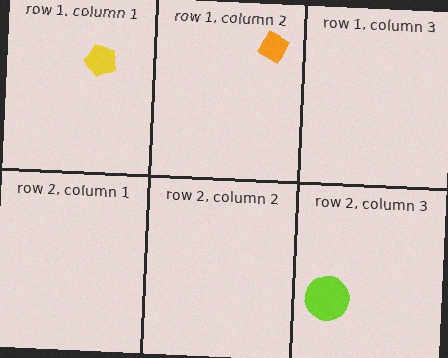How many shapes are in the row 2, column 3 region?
1.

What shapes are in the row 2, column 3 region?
The lime circle.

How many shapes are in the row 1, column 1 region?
1.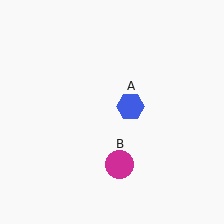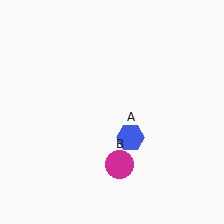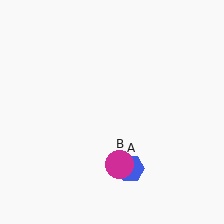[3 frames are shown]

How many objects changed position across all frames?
1 object changed position: blue hexagon (object A).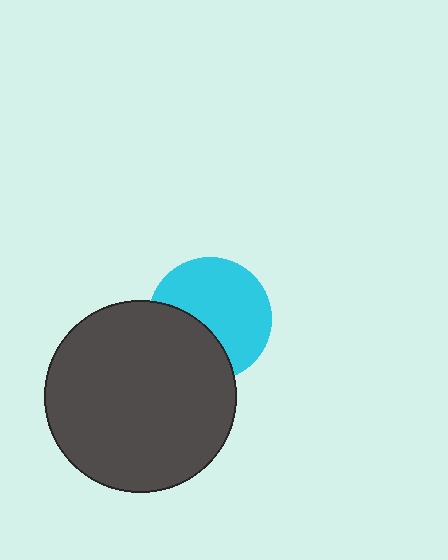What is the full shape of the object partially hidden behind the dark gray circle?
The partially hidden object is a cyan circle.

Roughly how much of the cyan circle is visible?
About half of it is visible (roughly 64%).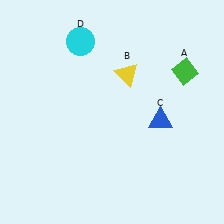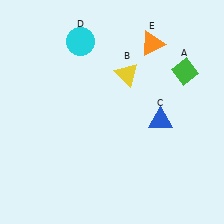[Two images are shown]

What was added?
An orange triangle (E) was added in Image 2.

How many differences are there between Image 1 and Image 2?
There is 1 difference between the two images.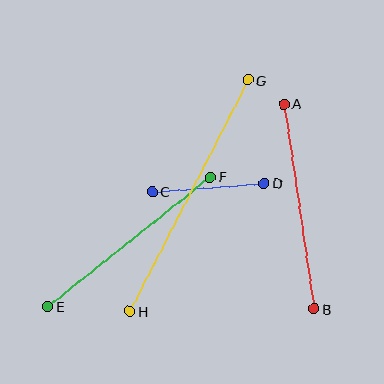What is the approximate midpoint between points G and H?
The midpoint is at approximately (189, 196) pixels.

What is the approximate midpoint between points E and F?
The midpoint is at approximately (129, 242) pixels.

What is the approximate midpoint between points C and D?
The midpoint is at approximately (208, 187) pixels.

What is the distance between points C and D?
The distance is approximately 112 pixels.